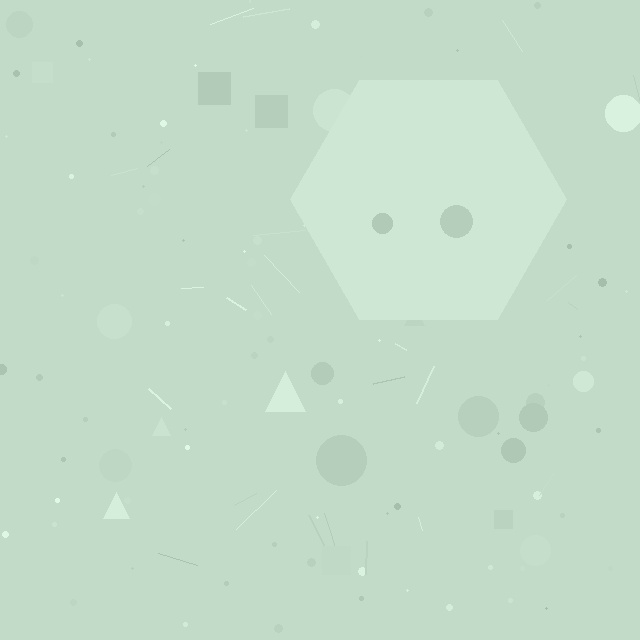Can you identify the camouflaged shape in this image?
The camouflaged shape is a hexagon.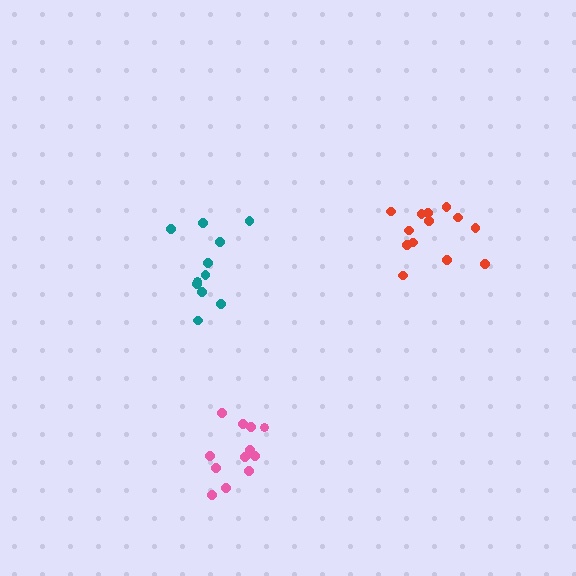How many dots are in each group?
Group 1: 11 dots, Group 2: 13 dots, Group 3: 12 dots (36 total).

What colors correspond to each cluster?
The clusters are colored: teal, red, pink.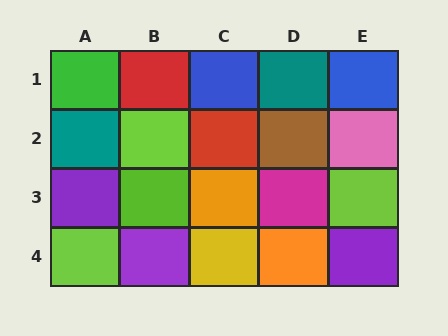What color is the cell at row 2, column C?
Red.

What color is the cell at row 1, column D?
Teal.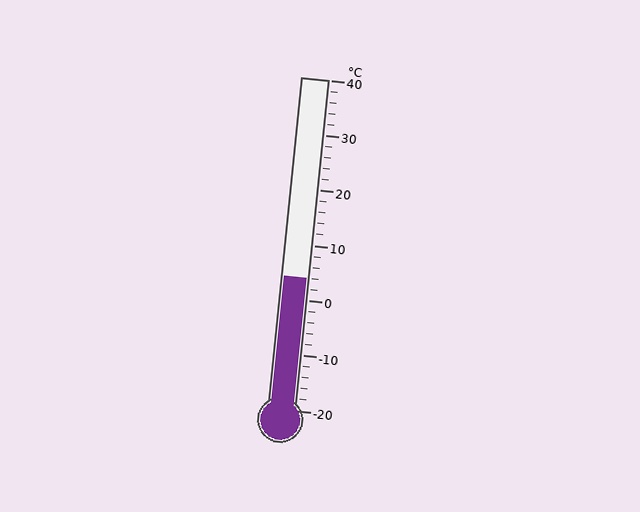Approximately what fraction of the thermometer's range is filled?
The thermometer is filled to approximately 40% of its range.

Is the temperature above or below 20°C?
The temperature is below 20°C.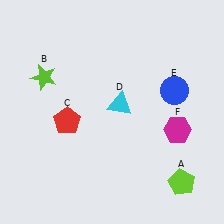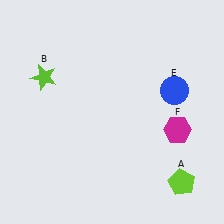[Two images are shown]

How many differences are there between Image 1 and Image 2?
There are 2 differences between the two images.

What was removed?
The red pentagon (C), the cyan triangle (D) were removed in Image 2.